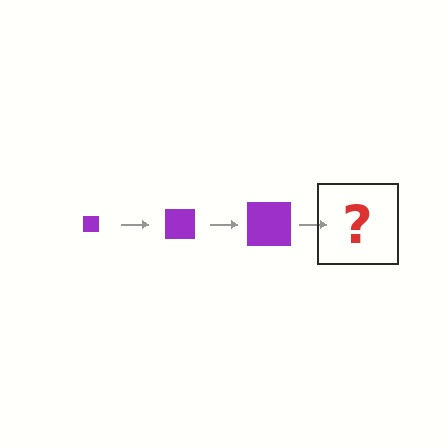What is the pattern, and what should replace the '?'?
The pattern is that the square gets progressively larger each step. The '?' should be a purple square, larger than the previous one.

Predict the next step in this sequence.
The next step is a purple square, larger than the previous one.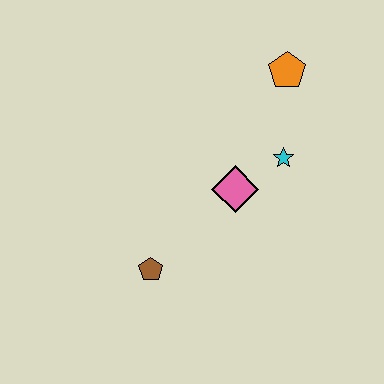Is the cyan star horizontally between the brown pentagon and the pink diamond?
No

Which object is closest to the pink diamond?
The cyan star is closest to the pink diamond.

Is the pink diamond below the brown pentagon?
No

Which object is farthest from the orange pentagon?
The brown pentagon is farthest from the orange pentagon.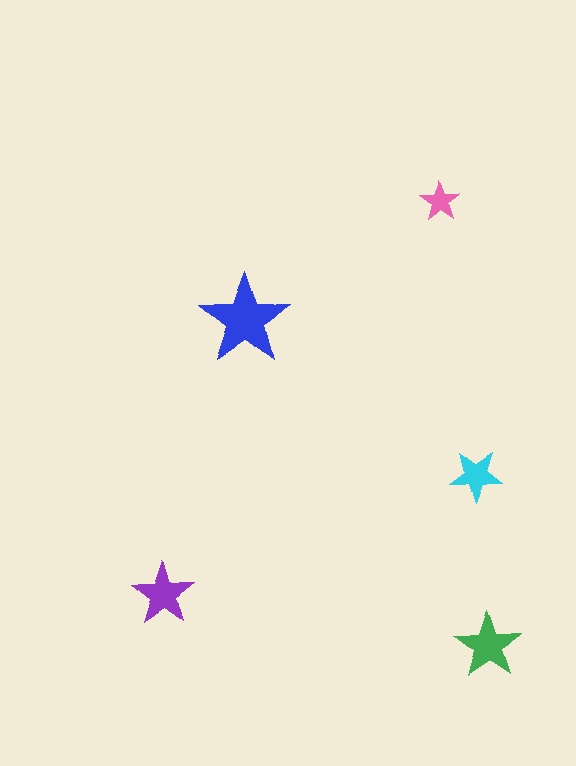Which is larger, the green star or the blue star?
The blue one.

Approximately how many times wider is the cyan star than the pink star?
About 1.5 times wider.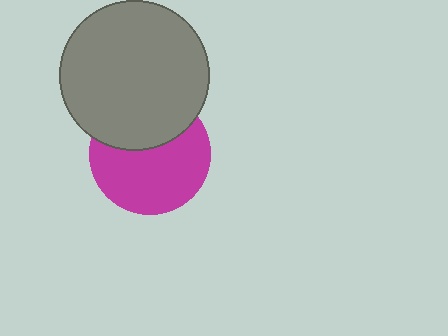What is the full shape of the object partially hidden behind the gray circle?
The partially hidden object is a magenta circle.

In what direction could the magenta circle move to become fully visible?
The magenta circle could move down. That would shift it out from behind the gray circle entirely.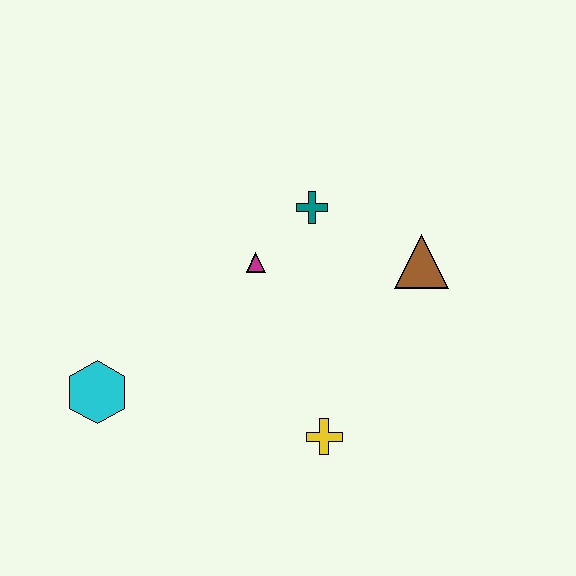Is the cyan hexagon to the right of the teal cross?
No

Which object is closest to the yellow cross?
The magenta triangle is closest to the yellow cross.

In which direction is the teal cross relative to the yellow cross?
The teal cross is above the yellow cross.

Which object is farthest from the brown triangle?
The cyan hexagon is farthest from the brown triangle.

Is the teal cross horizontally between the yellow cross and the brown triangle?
No